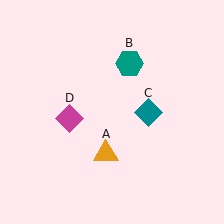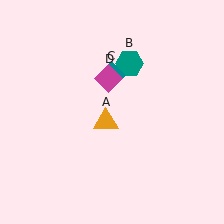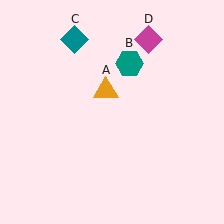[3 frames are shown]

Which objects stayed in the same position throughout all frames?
Teal hexagon (object B) remained stationary.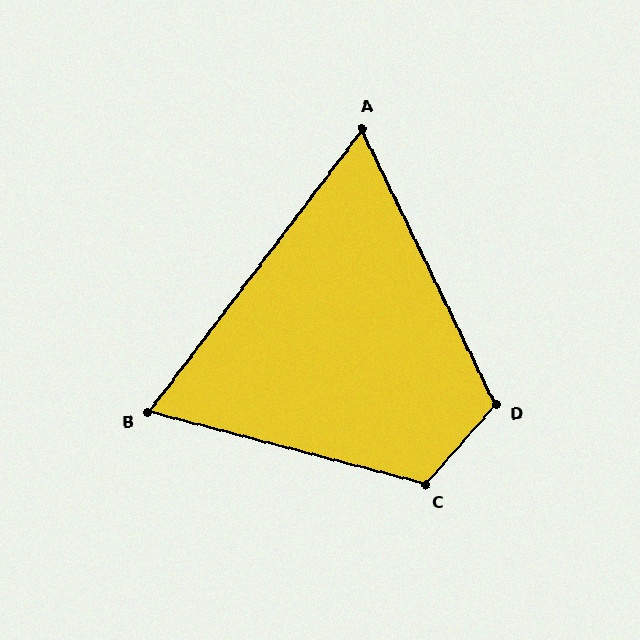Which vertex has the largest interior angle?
C, at approximately 117 degrees.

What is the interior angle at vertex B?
Approximately 67 degrees (acute).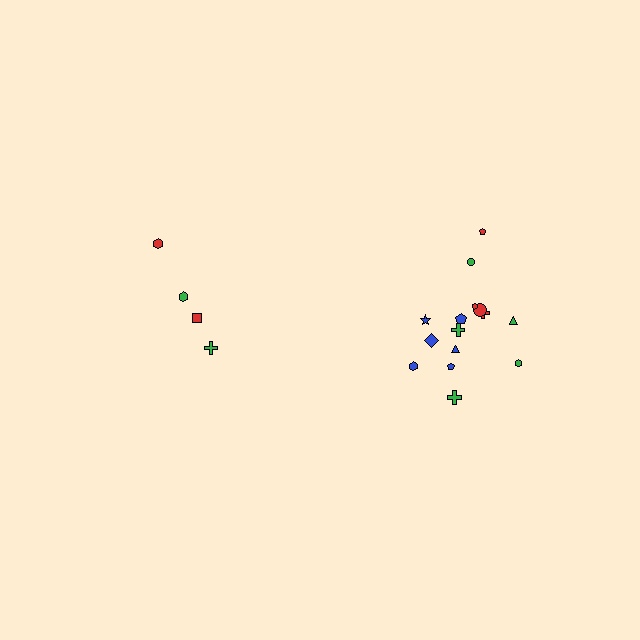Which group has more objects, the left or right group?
The right group.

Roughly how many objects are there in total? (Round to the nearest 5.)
Roughly 20 objects in total.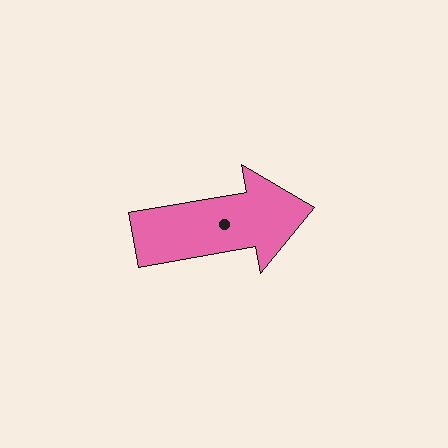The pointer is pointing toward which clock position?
Roughly 3 o'clock.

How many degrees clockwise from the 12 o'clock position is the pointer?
Approximately 80 degrees.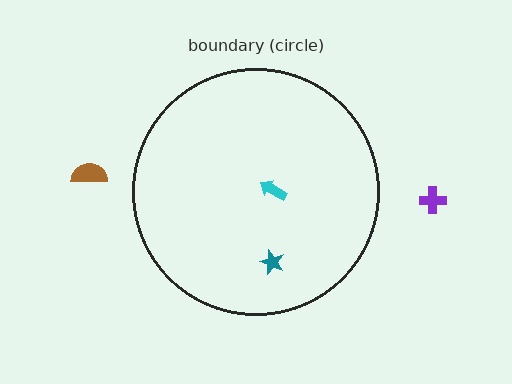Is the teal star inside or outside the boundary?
Inside.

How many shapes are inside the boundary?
2 inside, 2 outside.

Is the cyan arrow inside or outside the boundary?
Inside.